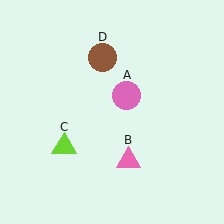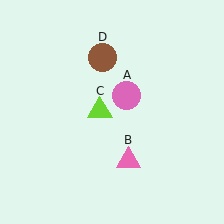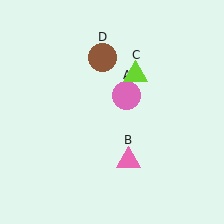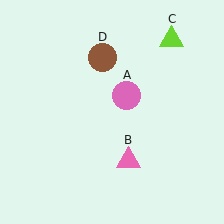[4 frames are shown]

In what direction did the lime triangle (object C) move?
The lime triangle (object C) moved up and to the right.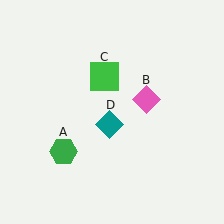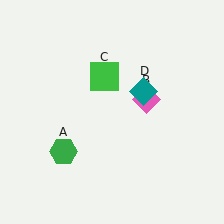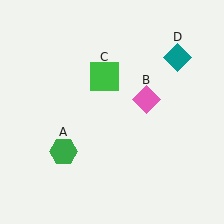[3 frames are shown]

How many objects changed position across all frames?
1 object changed position: teal diamond (object D).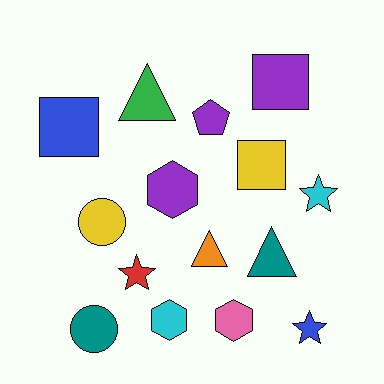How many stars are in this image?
There are 3 stars.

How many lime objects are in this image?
There are no lime objects.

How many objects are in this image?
There are 15 objects.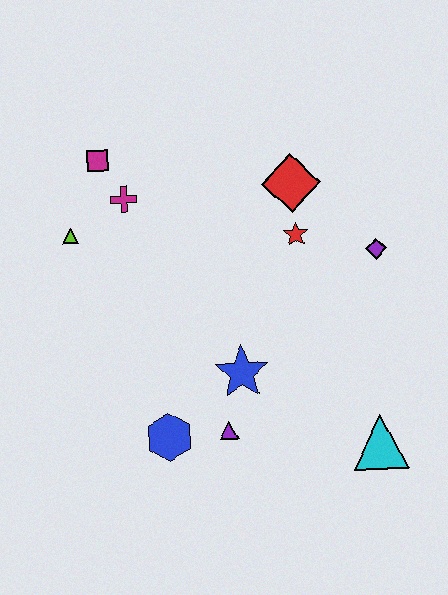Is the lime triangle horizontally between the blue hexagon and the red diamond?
No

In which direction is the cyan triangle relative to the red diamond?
The cyan triangle is below the red diamond.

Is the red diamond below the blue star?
No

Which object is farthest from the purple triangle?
The magenta square is farthest from the purple triangle.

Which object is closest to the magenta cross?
The magenta square is closest to the magenta cross.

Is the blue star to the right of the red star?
No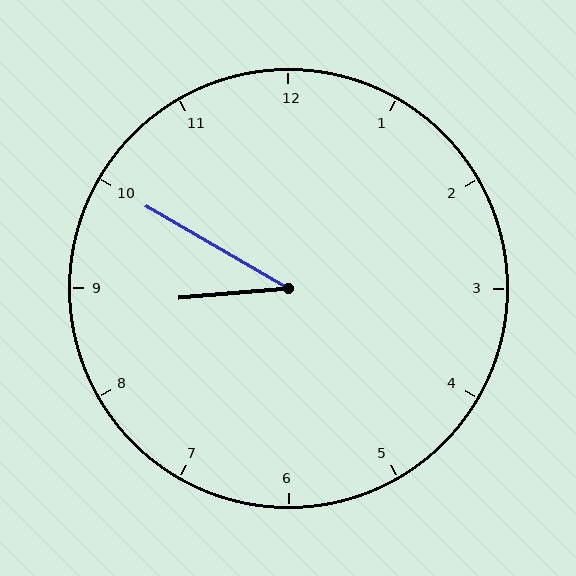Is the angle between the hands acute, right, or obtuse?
It is acute.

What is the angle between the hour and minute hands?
Approximately 35 degrees.